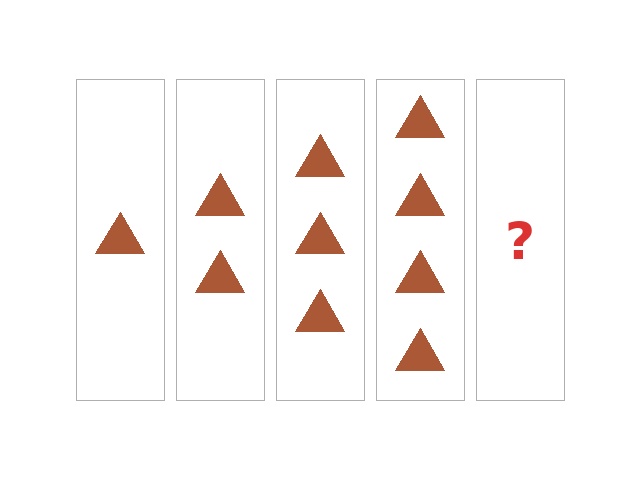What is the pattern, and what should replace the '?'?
The pattern is that each step adds one more triangle. The '?' should be 5 triangles.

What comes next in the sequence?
The next element should be 5 triangles.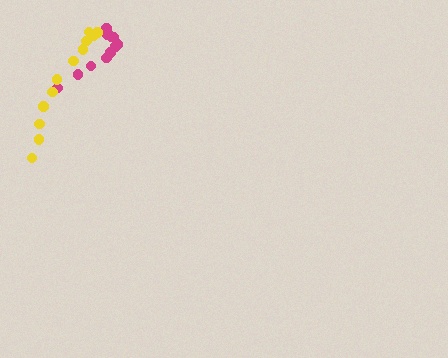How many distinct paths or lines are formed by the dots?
There are 2 distinct paths.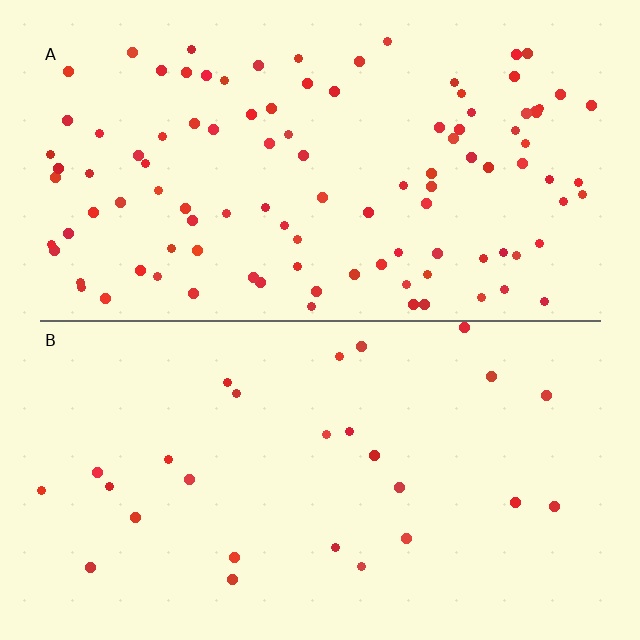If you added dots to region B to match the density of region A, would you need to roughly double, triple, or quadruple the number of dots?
Approximately quadruple.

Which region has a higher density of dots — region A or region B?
A (the top).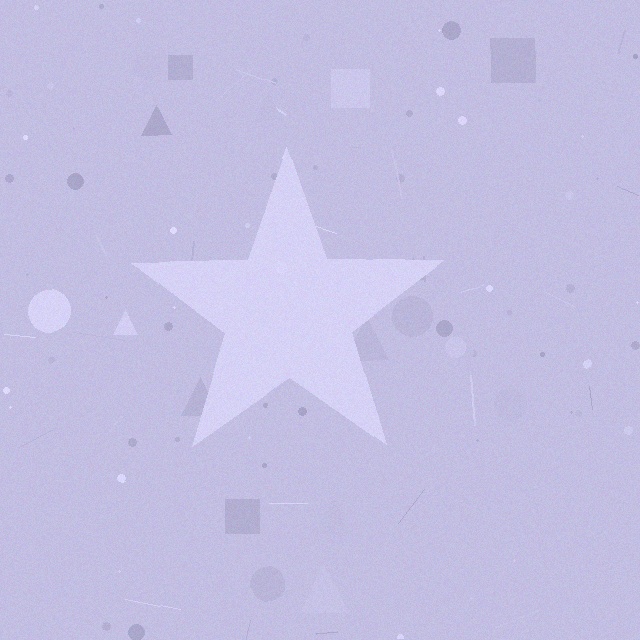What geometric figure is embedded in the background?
A star is embedded in the background.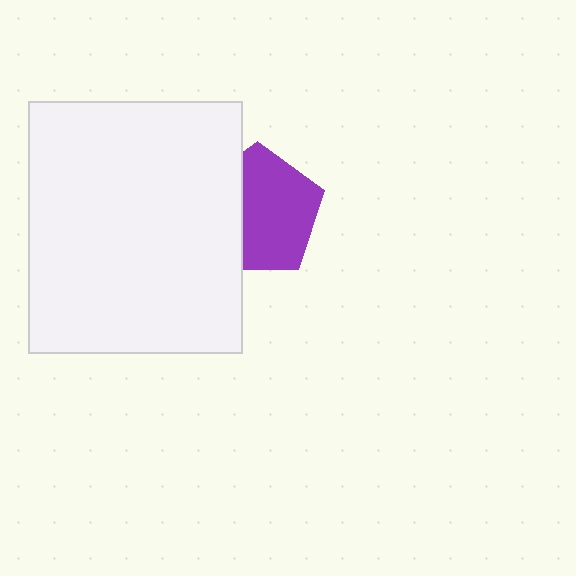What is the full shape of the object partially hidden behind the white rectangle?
The partially hidden object is a purple pentagon.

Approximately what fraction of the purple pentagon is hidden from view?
Roughly 36% of the purple pentagon is hidden behind the white rectangle.